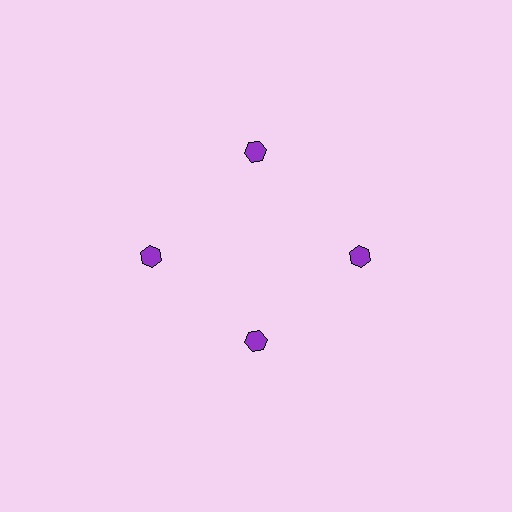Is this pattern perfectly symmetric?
No. The 4 purple hexagons are arranged in a ring, but one element near the 6 o'clock position is pulled inward toward the center, breaking the 4-fold rotational symmetry.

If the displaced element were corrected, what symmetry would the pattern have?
It would have 4-fold rotational symmetry — the pattern would map onto itself every 90 degrees.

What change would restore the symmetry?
The symmetry would be restored by moving it outward, back onto the ring so that all 4 hexagons sit at equal angles and equal distance from the center.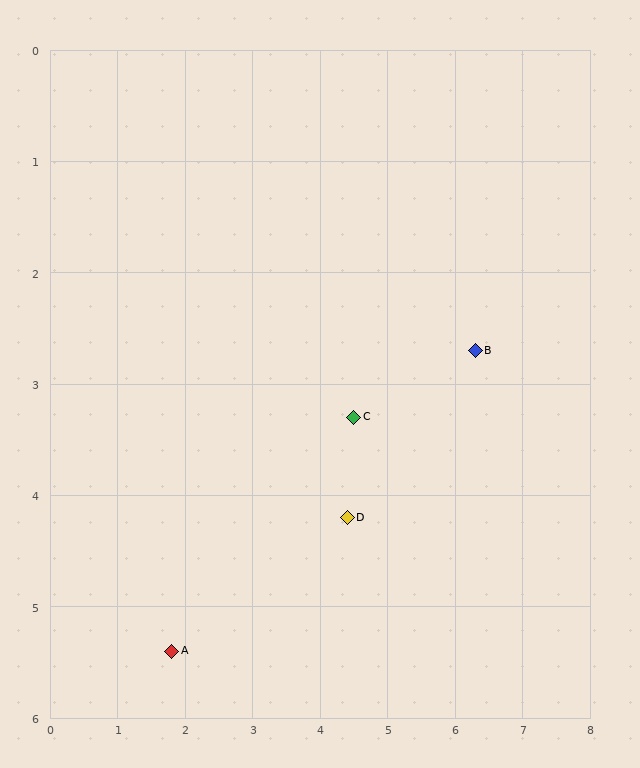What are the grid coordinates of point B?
Point B is at approximately (6.3, 2.7).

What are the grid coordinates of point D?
Point D is at approximately (4.4, 4.2).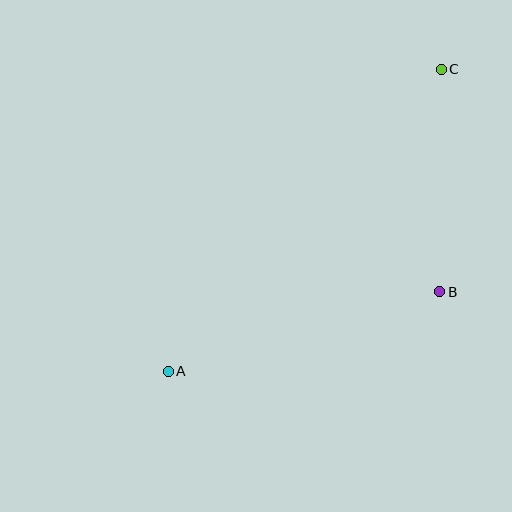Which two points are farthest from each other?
Points A and C are farthest from each other.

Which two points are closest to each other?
Points B and C are closest to each other.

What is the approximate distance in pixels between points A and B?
The distance between A and B is approximately 283 pixels.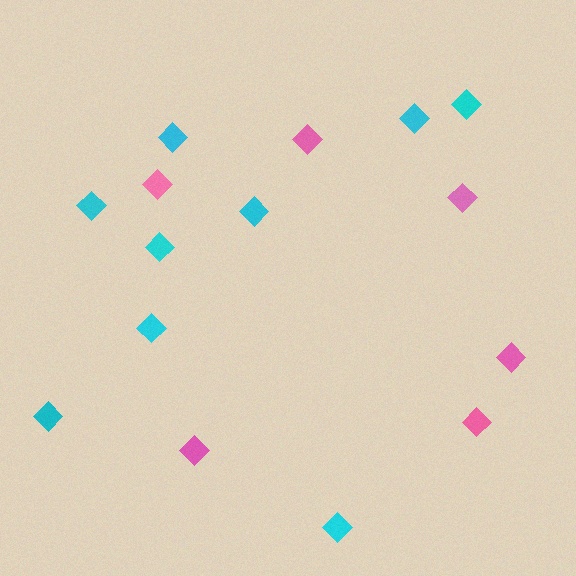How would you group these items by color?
There are 2 groups: one group of cyan diamonds (9) and one group of pink diamonds (6).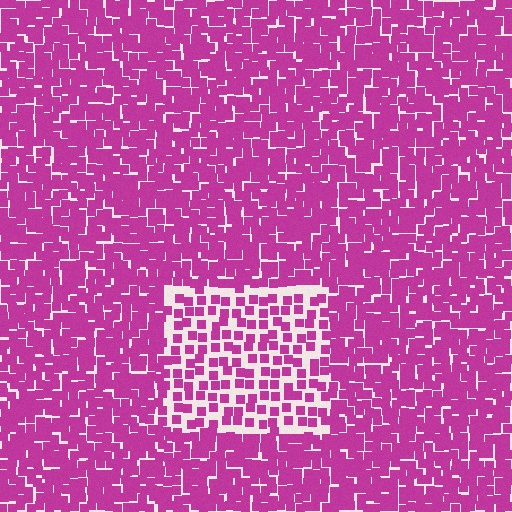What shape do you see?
I see a rectangle.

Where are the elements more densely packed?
The elements are more densely packed outside the rectangle boundary.